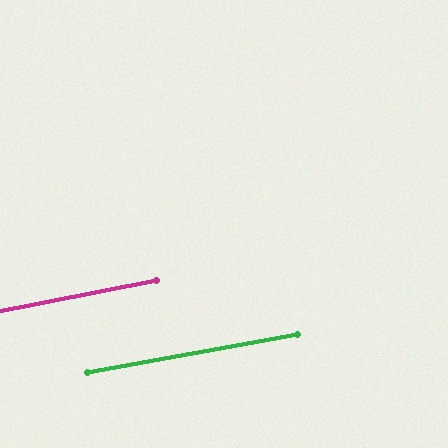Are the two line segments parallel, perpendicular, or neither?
Parallel — their directions differ by only 0.7°.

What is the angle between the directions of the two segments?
Approximately 1 degree.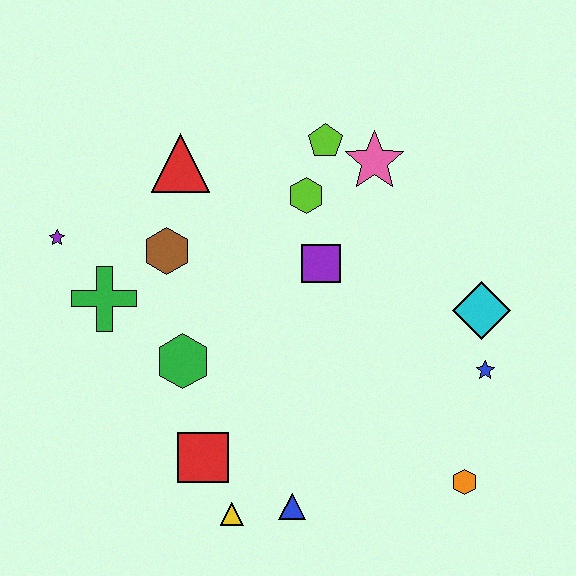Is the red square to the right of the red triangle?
Yes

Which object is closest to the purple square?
The lime hexagon is closest to the purple square.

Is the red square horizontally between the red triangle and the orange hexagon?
Yes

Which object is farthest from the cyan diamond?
The purple star is farthest from the cyan diamond.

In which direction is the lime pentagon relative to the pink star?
The lime pentagon is to the left of the pink star.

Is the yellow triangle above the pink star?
No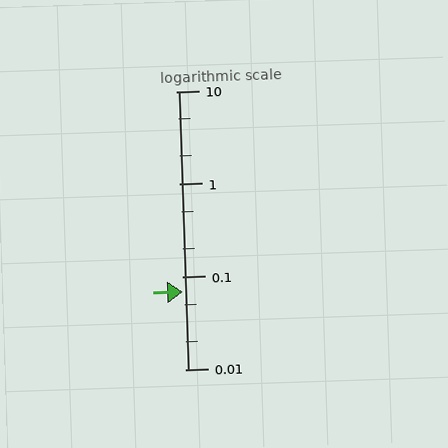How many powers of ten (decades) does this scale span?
The scale spans 3 decades, from 0.01 to 10.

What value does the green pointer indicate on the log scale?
The pointer indicates approximately 0.069.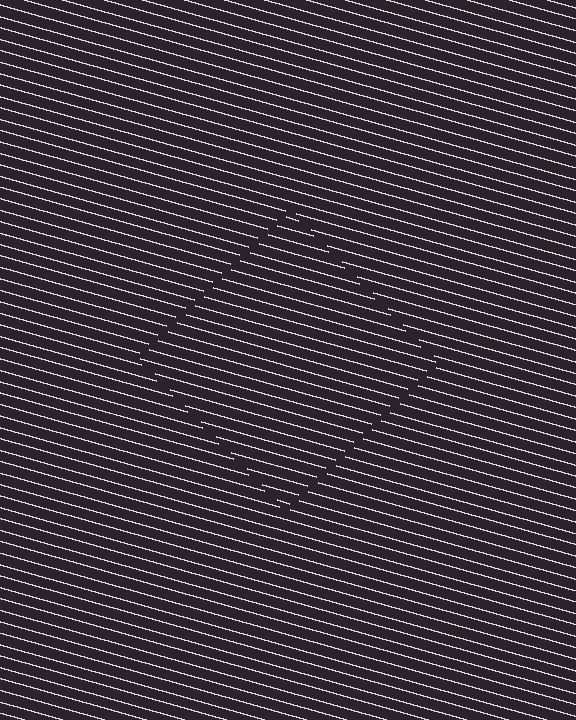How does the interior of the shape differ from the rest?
The interior of the shape contains the same grating, shifted by half a period — the contour is defined by the phase discontinuity where line-ends from the inner and outer gratings abut.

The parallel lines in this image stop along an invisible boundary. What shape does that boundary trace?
An illusory square. The interior of the shape contains the same grating, shifted by half a period — the contour is defined by the phase discontinuity where line-ends from the inner and outer gratings abut.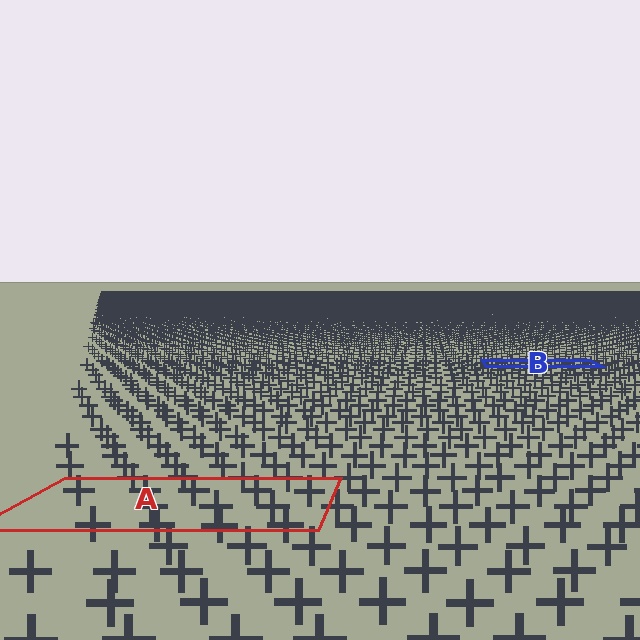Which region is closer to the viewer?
Region A is closer. The texture elements there are larger and more spread out.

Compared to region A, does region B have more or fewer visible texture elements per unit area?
Region B has more texture elements per unit area — they are packed more densely because it is farther away.